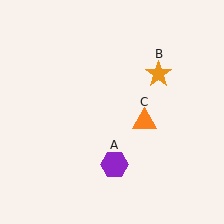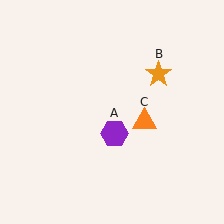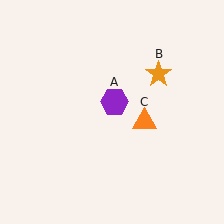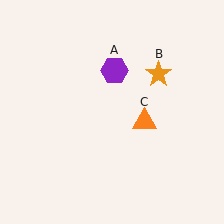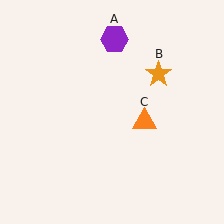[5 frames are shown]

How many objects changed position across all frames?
1 object changed position: purple hexagon (object A).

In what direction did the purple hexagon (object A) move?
The purple hexagon (object A) moved up.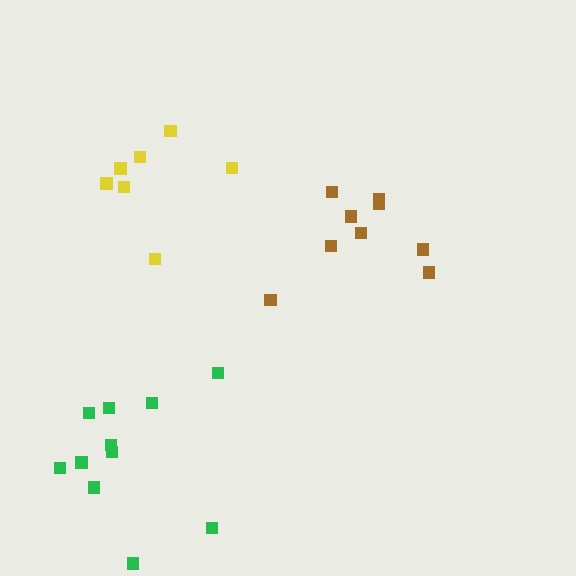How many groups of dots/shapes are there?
There are 3 groups.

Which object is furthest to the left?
The yellow cluster is leftmost.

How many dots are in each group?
Group 1: 11 dots, Group 2: 9 dots, Group 3: 7 dots (27 total).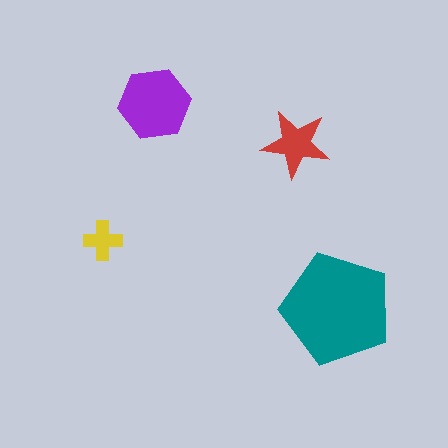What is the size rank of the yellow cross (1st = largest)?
4th.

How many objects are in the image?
There are 4 objects in the image.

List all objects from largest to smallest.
The teal pentagon, the purple hexagon, the red star, the yellow cross.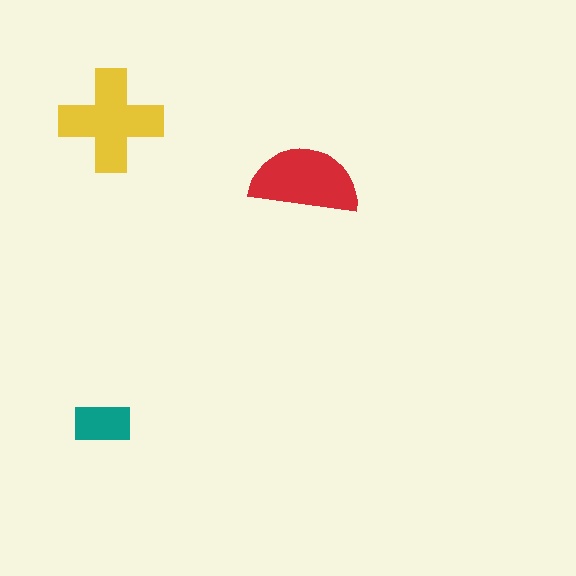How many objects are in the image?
There are 3 objects in the image.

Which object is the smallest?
The teal rectangle.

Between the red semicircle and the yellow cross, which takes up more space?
The yellow cross.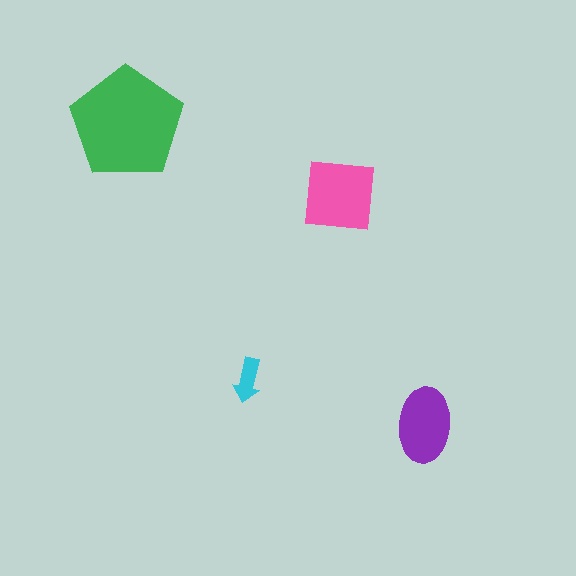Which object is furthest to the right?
The purple ellipse is rightmost.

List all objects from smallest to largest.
The cyan arrow, the purple ellipse, the pink square, the green pentagon.